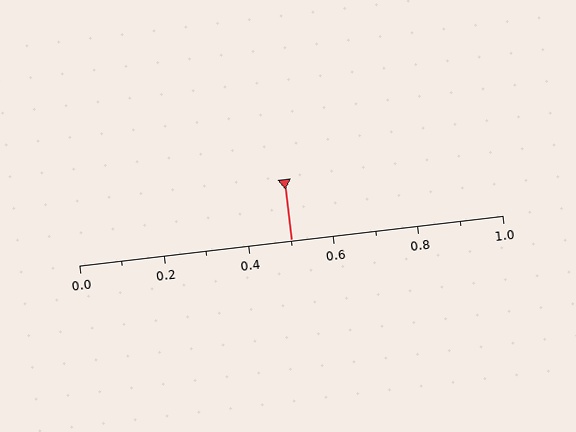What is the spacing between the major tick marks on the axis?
The major ticks are spaced 0.2 apart.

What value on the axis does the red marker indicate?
The marker indicates approximately 0.5.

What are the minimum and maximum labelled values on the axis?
The axis runs from 0.0 to 1.0.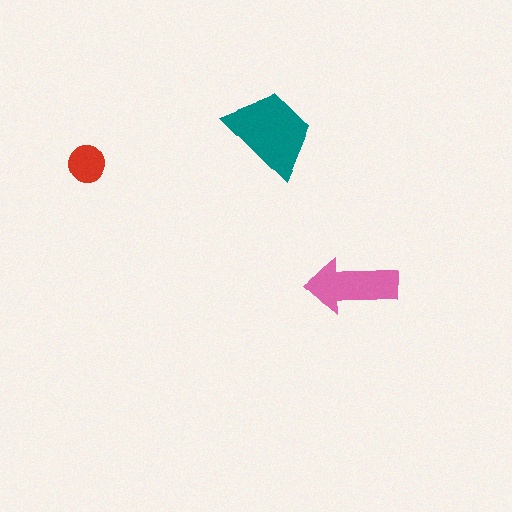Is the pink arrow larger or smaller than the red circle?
Larger.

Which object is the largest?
The teal trapezoid.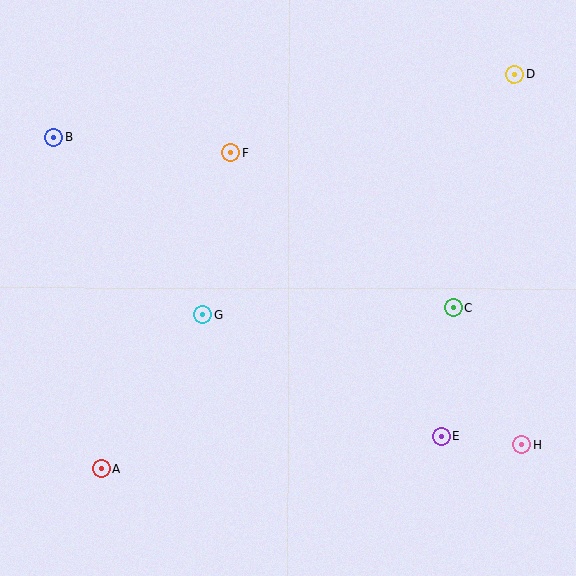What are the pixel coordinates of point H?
Point H is at (522, 444).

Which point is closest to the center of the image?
Point G at (203, 314) is closest to the center.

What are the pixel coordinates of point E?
Point E is at (441, 436).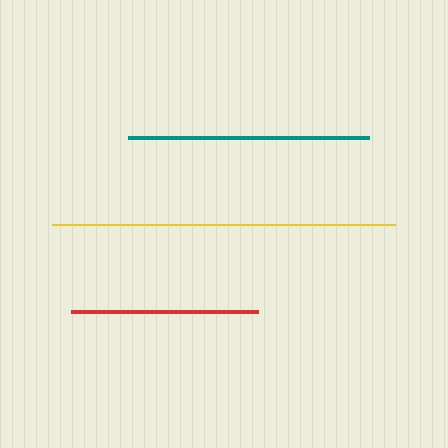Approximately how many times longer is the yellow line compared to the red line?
The yellow line is approximately 1.8 times the length of the red line.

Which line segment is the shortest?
The red line is the shortest at approximately 187 pixels.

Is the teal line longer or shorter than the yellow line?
The yellow line is longer than the teal line.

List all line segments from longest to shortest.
From longest to shortest: yellow, teal, red.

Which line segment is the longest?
The yellow line is the longest at approximately 343 pixels.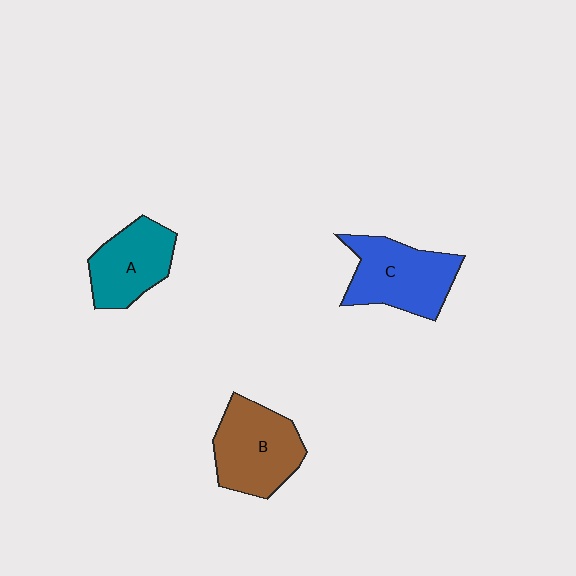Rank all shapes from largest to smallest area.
From largest to smallest: C (blue), B (brown), A (teal).